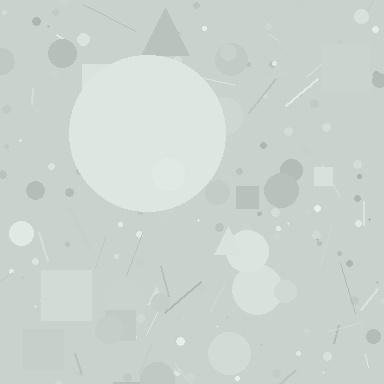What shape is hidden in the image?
A circle is hidden in the image.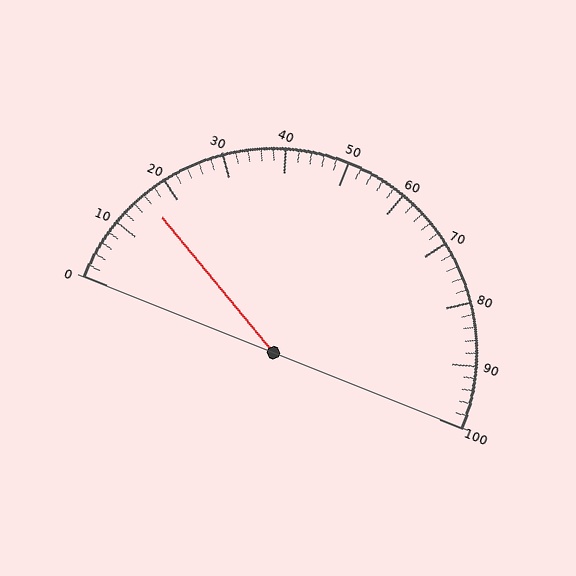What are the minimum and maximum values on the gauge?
The gauge ranges from 0 to 100.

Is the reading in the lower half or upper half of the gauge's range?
The reading is in the lower half of the range (0 to 100).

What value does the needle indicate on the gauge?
The needle indicates approximately 16.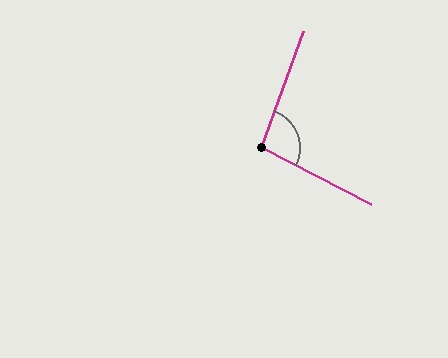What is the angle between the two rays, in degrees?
Approximately 97 degrees.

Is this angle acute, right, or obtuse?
It is obtuse.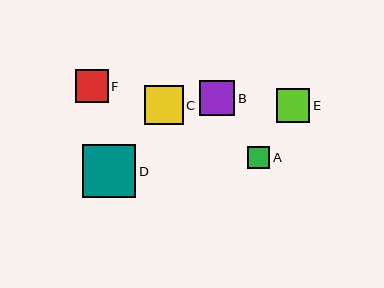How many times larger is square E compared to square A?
Square E is approximately 1.5 times the size of square A.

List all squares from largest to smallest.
From largest to smallest: D, C, B, E, F, A.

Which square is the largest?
Square D is the largest with a size of approximately 53 pixels.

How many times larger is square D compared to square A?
Square D is approximately 2.4 times the size of square A.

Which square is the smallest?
Square A is the smallest with a size of approximately 22 pixels.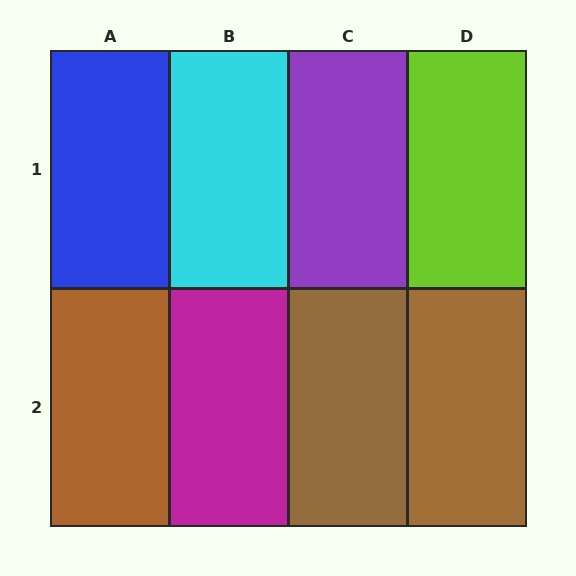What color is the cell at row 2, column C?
Brown.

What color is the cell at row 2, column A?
Brown.